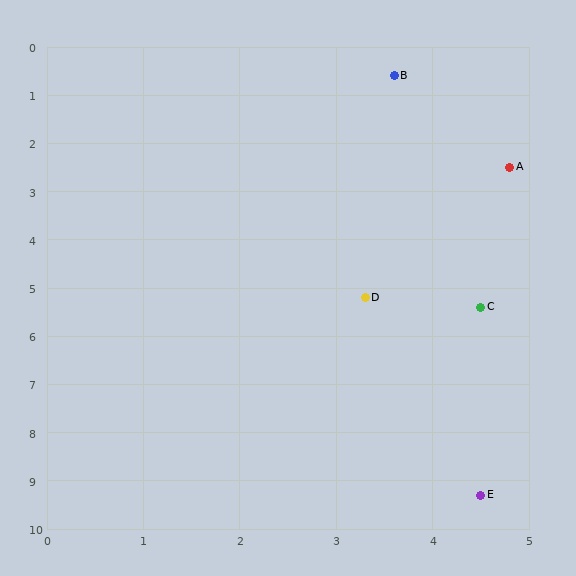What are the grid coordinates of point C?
Point C is at approximately (4.5, 5.4).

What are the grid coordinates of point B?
Point B is at approximately (3.6, 0.6).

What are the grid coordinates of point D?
Point D is at approximately (3.3, 5.2).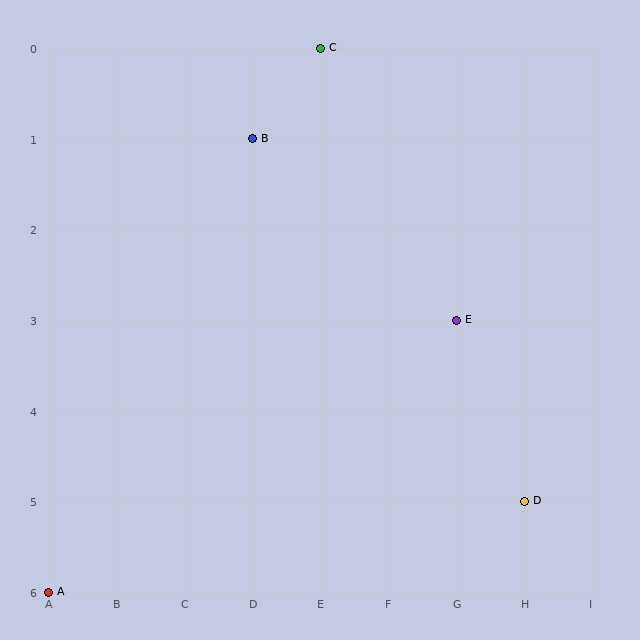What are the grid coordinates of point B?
Point B is at grid coordinates (D, 1).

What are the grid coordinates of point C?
Point C is at grid coordinates (E, 0).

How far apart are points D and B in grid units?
Points D and B are 4 columns and 4 rows apart (about 5.7 grid units diagonally).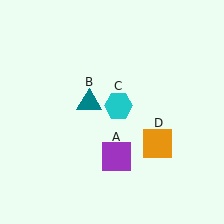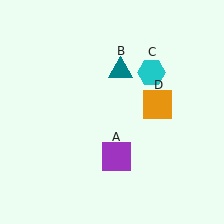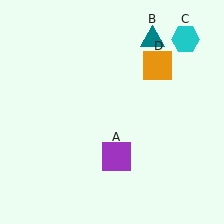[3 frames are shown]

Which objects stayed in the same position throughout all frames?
Purple square (object A) remained stationary.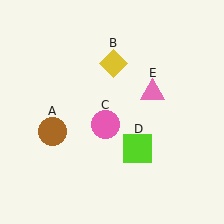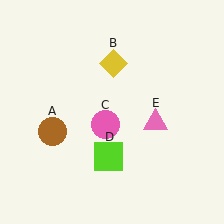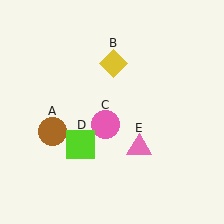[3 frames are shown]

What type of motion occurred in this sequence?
The lime square (object D), pink triangle (object E) rotated clockwise around the center of the scene.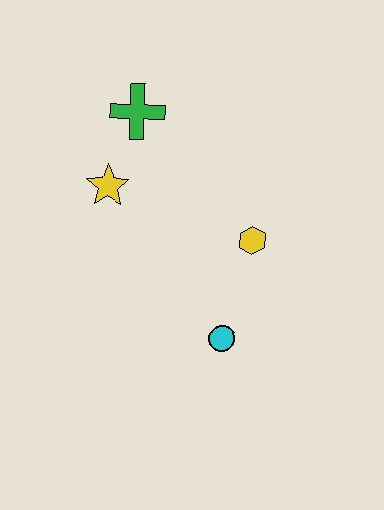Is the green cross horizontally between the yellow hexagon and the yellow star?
Yes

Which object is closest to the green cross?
The yellow star is closest to the green cross.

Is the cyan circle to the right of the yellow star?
Yes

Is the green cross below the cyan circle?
No